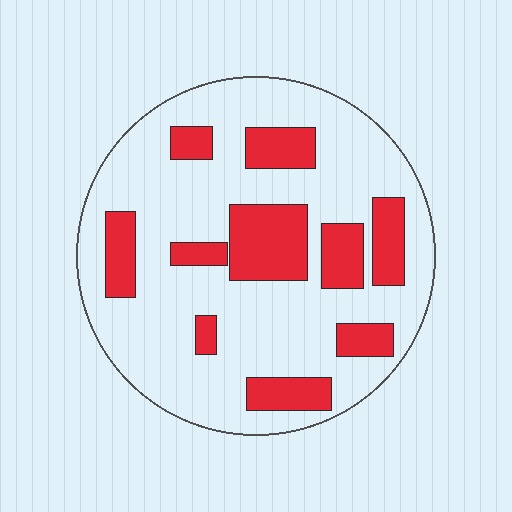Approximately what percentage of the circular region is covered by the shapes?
Approximately 25%.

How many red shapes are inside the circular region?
10.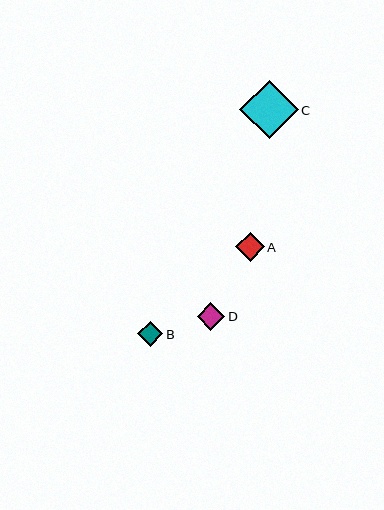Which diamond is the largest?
Diamond C is the largest with a size of approximately 59 pixels.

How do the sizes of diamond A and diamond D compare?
Diamond A and diamond D are approximately the same size.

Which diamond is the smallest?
Diamond B is the smallest with a size of approximately 25 pixels.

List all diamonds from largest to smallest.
From largest to smallest: C, A, D, B.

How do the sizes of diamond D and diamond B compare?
Diamond D and diamond B are approximately the same size.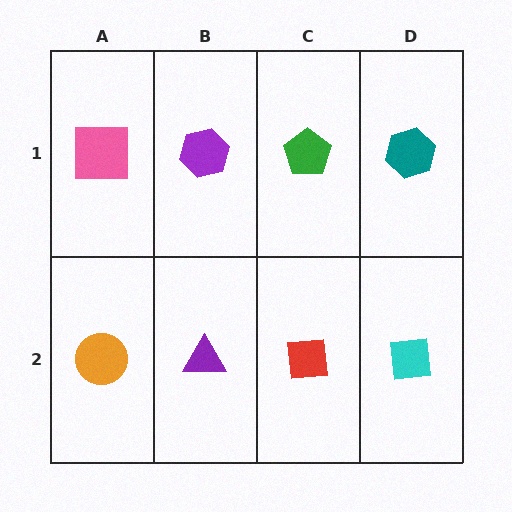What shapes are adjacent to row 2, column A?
A pink square (row 1, column A), a purple triangle (row 2, column B).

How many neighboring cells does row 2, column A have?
2.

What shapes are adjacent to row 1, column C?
A red square (row 2, column C), a purple hexagon (row 1, column B), a teal hexagon (row 1, column D).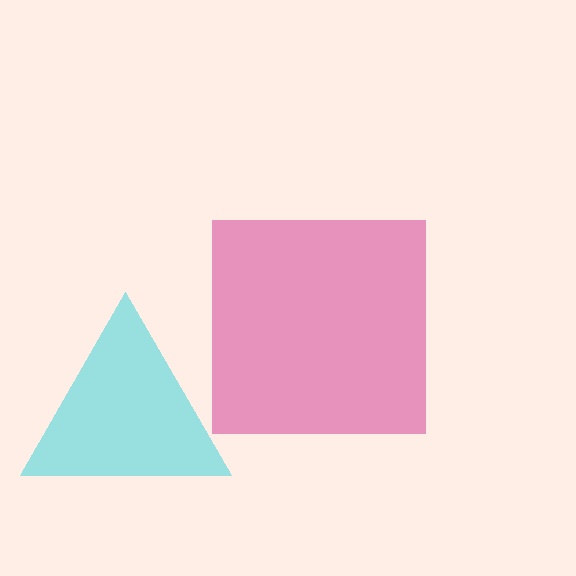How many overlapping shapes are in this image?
There are 2 overlapping shapes in the image.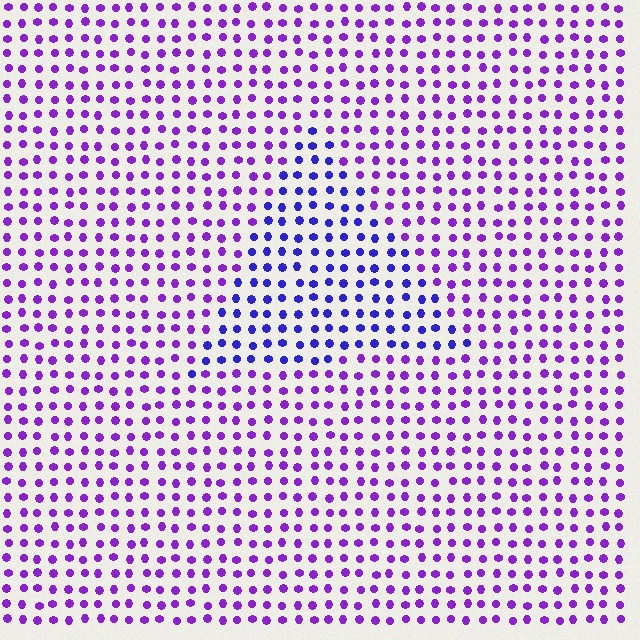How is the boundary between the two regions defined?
The boundary is defined purely by a slight shift in hue (about 33 degrees). Spacing, size, and orientation are identical on both sides.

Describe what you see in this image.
The image is filled with small purple elements in a uniform arrangement. A triangle-shaped region is visible where the elements are tinted to a slightly different hue, forming a subtle color boundary.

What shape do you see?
I see a triangle.